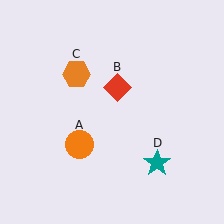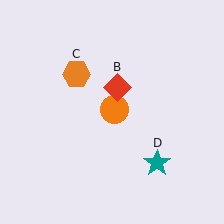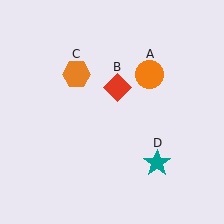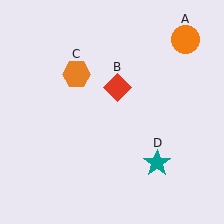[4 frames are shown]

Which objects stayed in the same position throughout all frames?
Red diamond (object B) and orange hexagon (object C) and teal star (object D) remained stationary.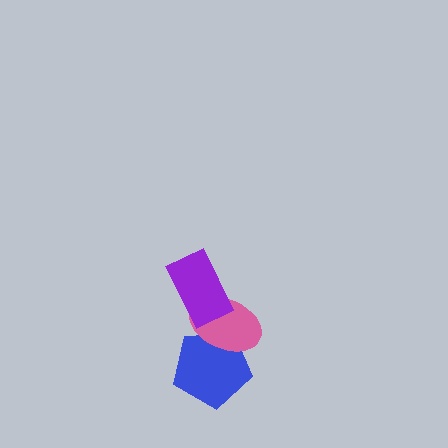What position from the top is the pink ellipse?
The pink ellipse is 2nd from the top.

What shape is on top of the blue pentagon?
The pink ellipse is on top of the blue pentagon.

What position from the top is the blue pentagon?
The blue pentagon is 3rd from the top.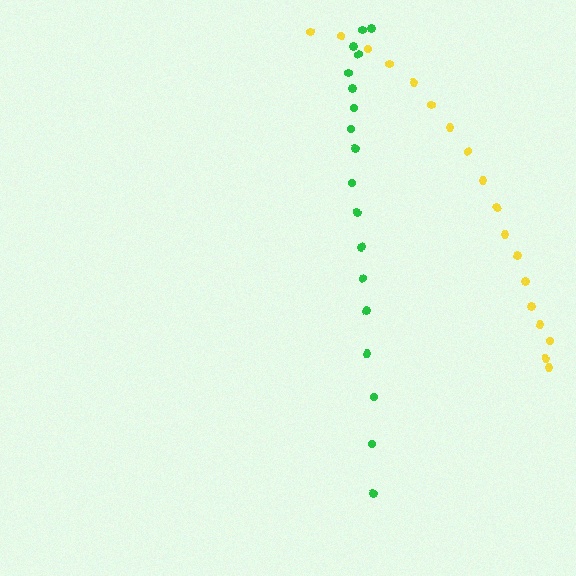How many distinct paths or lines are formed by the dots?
There are 2 distinct paths.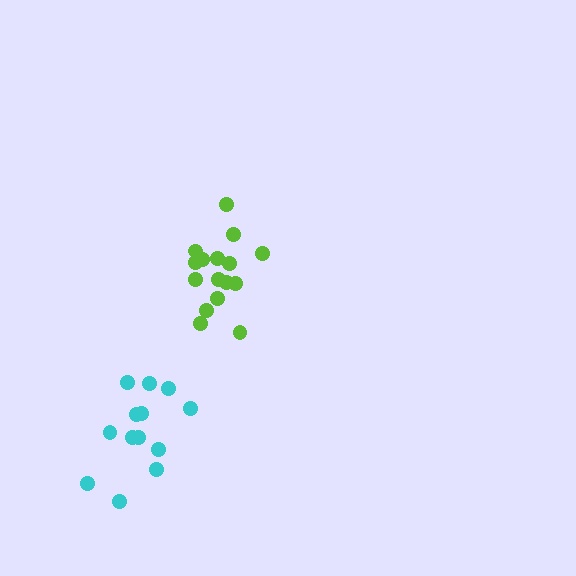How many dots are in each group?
Group 1: 13 dots, Group 2: 16 dots (29 total).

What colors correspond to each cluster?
The clusters are colored: cyan, lime.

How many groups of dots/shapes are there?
There are 2 groups.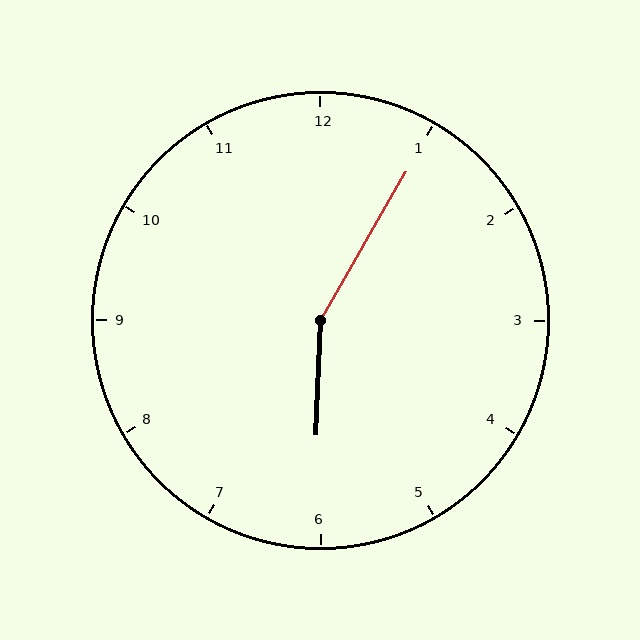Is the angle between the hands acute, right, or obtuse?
It is obtuse.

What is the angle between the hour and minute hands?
Approximately 152 degrees.